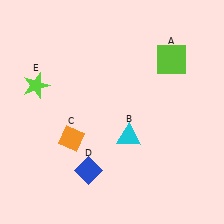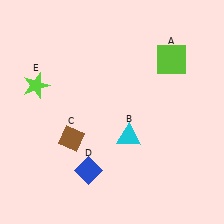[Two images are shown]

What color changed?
The diamond (C) changed from orange in Image 1 to brown in Image 2.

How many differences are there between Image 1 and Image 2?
There is 1 difference between the two images.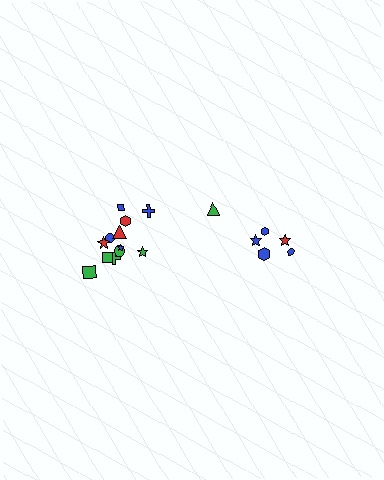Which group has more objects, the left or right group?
The left group.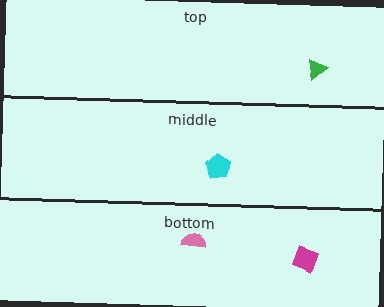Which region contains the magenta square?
The bottom region.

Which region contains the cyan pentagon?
The middle region.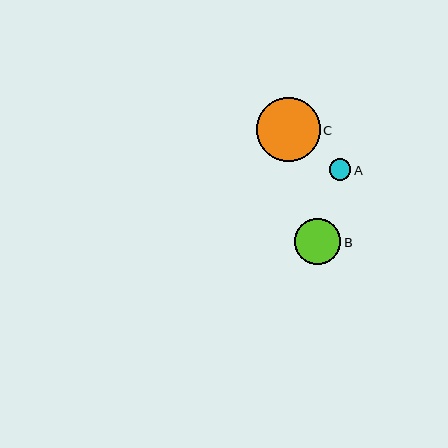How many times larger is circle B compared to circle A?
Circle B is approximately 2.2 times the size of circle A.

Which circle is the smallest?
Circle A is the smallest with a size of approximately 21 pixels.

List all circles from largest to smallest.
From largest to smallest: C, B, A.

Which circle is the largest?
Circle C is the largest with a size of approximately 64 pixels.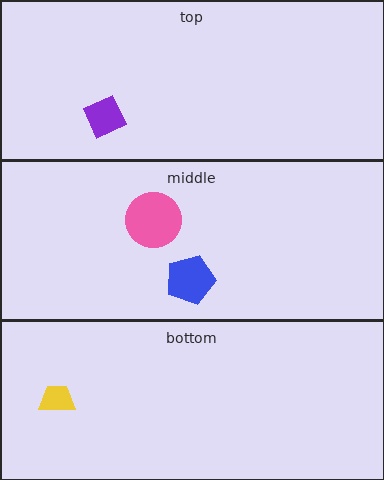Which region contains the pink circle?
The middle region.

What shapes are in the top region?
The purple diamond.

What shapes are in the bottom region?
The yellow trapezoid.